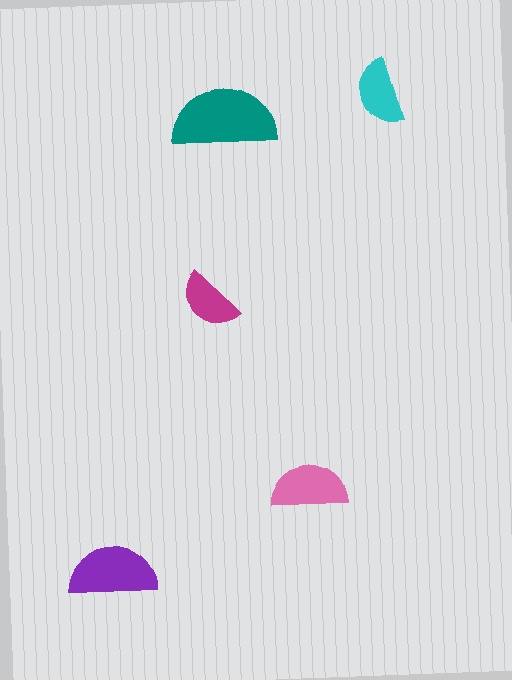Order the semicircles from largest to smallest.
the teal one, the purple one, the pink one, the cyan one, the magenta one.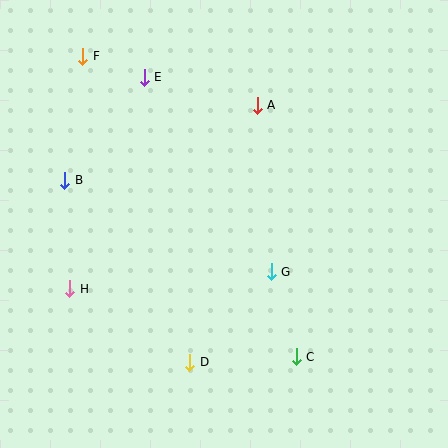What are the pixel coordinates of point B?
Point B is at (65, 180).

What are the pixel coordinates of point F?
Point F is at (83, 56).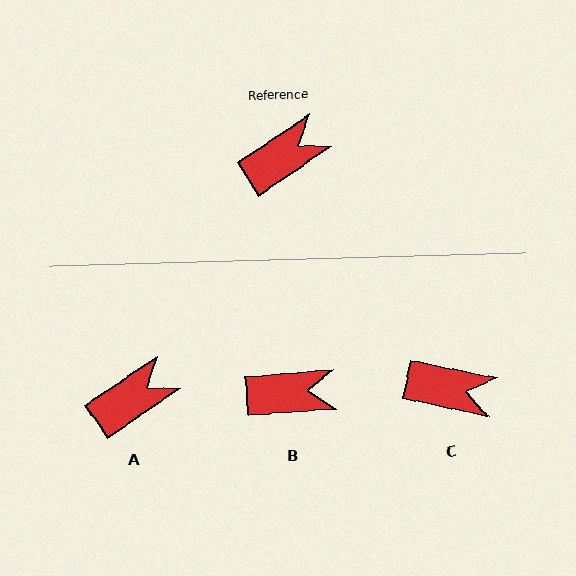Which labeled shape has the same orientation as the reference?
A.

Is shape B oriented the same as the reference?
No, it is off by about 30 degrees.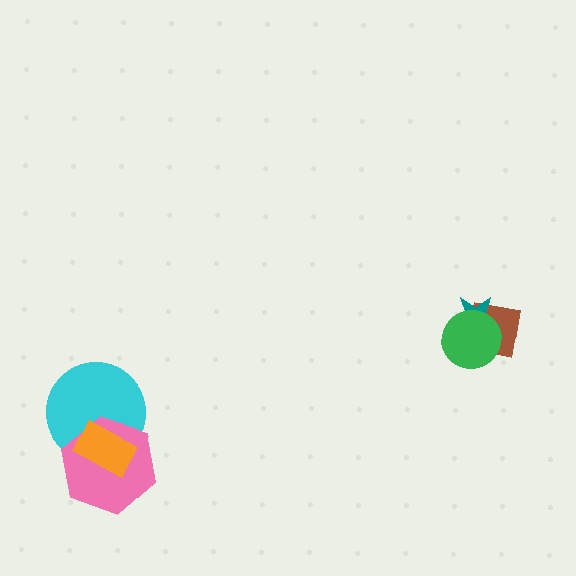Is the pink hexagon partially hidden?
Yes, it is partially covered by another shape.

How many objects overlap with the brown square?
2 objects overlap with the brown square.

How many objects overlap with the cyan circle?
2 objects overlap with the cyan circle.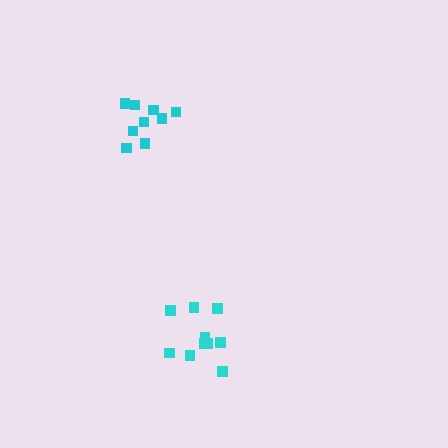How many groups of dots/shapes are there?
There are 2 groups.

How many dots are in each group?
Group 1: 9 dots, Group 2: 10 dots (19 total).